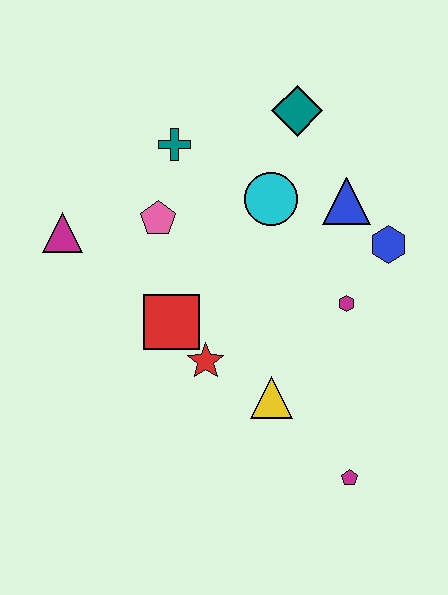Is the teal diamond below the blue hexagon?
No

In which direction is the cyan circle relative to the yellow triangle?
The cyan circle is above the yellow triangle.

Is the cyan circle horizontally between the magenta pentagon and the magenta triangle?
Yes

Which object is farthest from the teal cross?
The magenta pentagon is farthest from the teal cross.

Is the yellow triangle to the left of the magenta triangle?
No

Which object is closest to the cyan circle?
The blue triangle is closest to the cyan circle.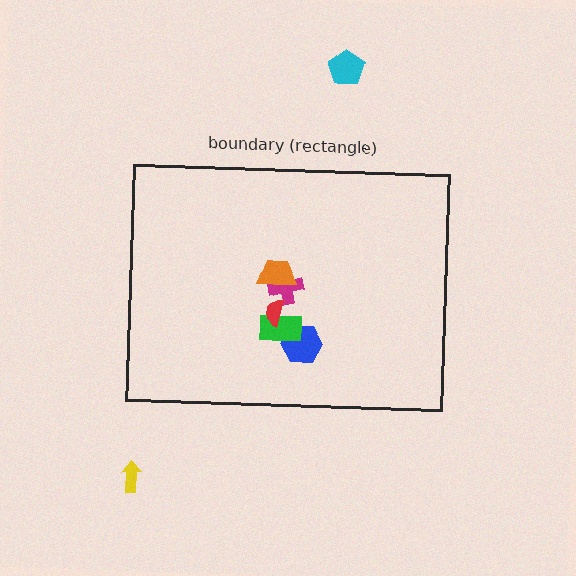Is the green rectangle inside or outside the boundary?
Inside.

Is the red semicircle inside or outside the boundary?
Inside.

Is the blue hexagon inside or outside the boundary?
Inside.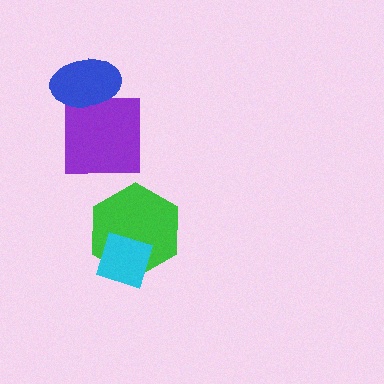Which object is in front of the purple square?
The blue ellipse is in front of the purple square.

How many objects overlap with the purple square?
1 object overlaps with the purple square.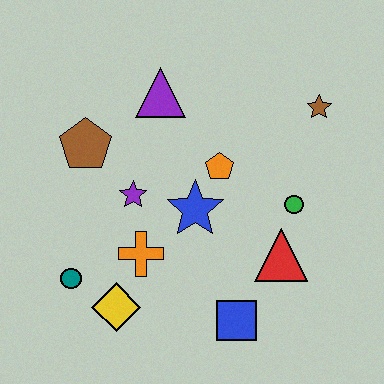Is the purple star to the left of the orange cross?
Yes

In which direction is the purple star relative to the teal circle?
The purple star is above the teal circle.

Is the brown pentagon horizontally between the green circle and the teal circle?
Yes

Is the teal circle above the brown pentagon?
No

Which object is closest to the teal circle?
The yellow diamond is closest to the teal circle.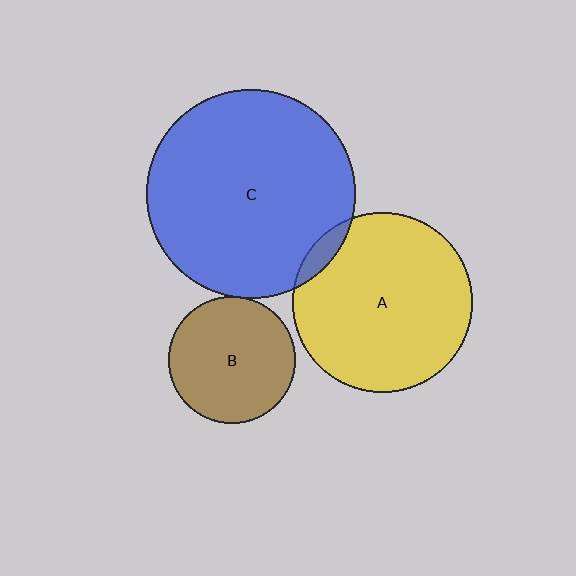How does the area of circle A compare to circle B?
Approximately 2.0 times.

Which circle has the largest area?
Circle C (blue).